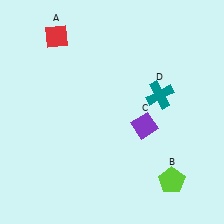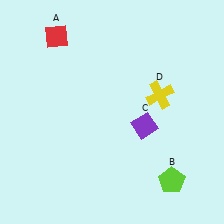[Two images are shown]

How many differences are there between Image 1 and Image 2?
There is 1 difference between the two images.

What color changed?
The cross (D) changed from teal in Image 1 to yellow in Image 2.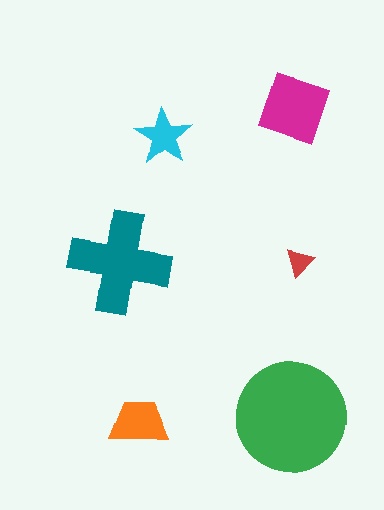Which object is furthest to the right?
The red triangle is rightmost.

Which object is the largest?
The green circle.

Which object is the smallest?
The red triangle.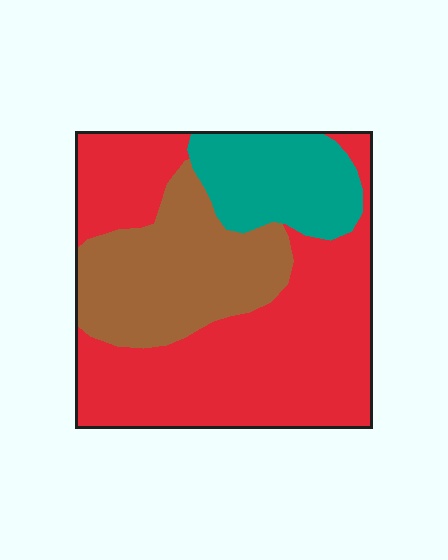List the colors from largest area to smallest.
From largest to smallest: red, brown, teal.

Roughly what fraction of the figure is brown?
Brown takes up between a sixth and a third of the figure.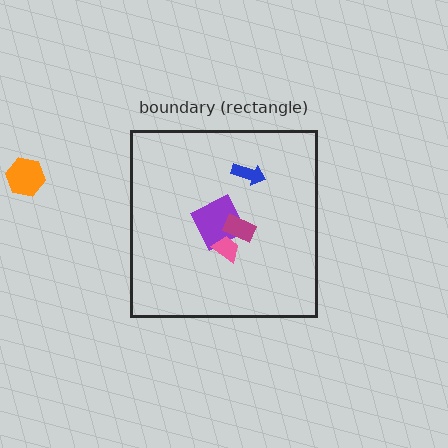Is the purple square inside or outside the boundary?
Inside.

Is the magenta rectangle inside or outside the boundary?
Inside.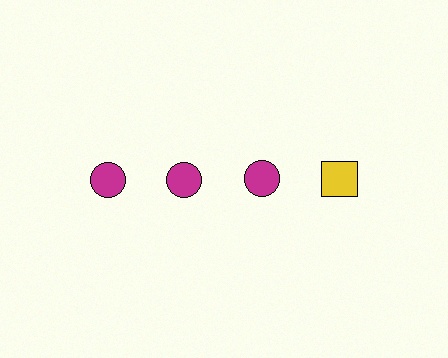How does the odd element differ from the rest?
It differs in both color (yellow instead of magenta) and shape (square instead of circle).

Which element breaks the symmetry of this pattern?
The yellow square in the top row, second from right column breaks the symmetry. All other shapes are magenta circles.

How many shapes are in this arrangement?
There are 4 shapes arranged in a grid pattern.